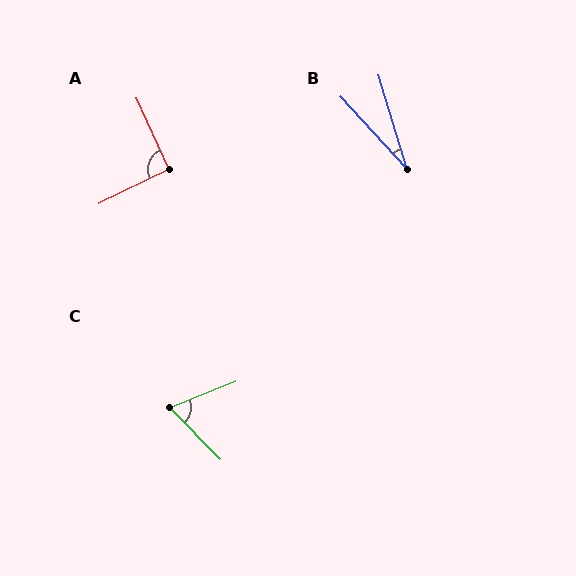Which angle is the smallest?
B, at approximately 26 degrees.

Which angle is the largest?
A, at approximately 92 degrees.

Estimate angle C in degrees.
Approximately 67 degrees.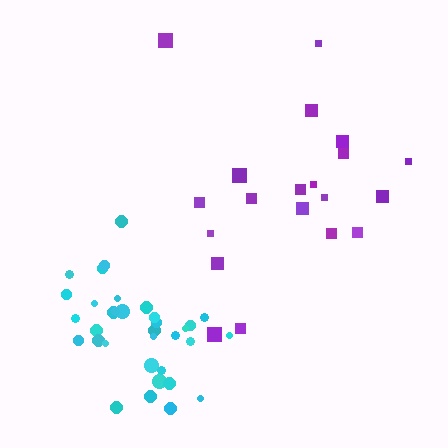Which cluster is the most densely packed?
Cyan.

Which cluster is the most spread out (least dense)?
Purple.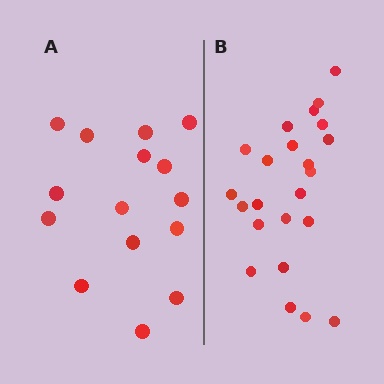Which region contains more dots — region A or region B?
Region B (the right region) has more dots.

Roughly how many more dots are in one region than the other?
Region B has roughly 8 or so more dots than region A.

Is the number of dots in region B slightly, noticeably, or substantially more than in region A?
Region B has substantially more. The ratio is roughly 1.5 to 1.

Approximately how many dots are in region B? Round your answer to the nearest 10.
About 20 dots. (The exact count is 23, which rounds to 20.)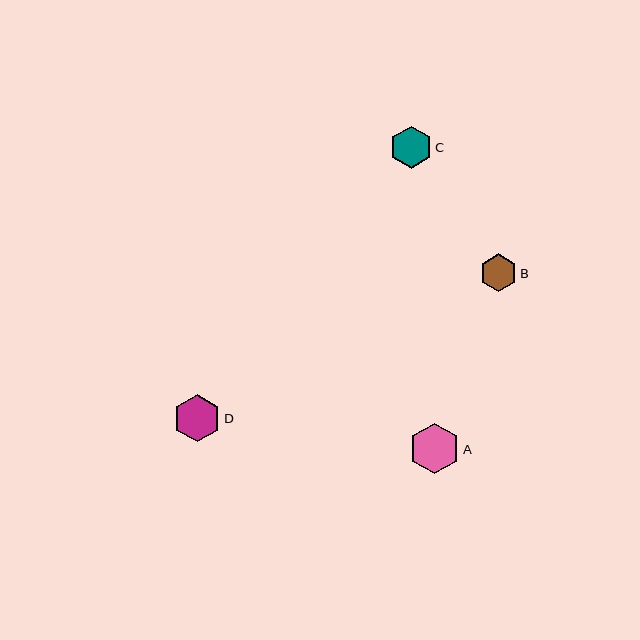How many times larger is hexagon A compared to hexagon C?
Hexagon A is approximately 1.2 times the size of hexagon C.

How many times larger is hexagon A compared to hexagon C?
Hexagon A is approximately 1.2 times the size of hexagon C.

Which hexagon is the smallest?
Hexagon B is the smallest with a size of approximately 38 pixels.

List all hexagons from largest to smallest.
From largest to smallest: A, D, C, B.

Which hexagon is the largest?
Hexagon A is the largest with a size of approximately 50 pixels.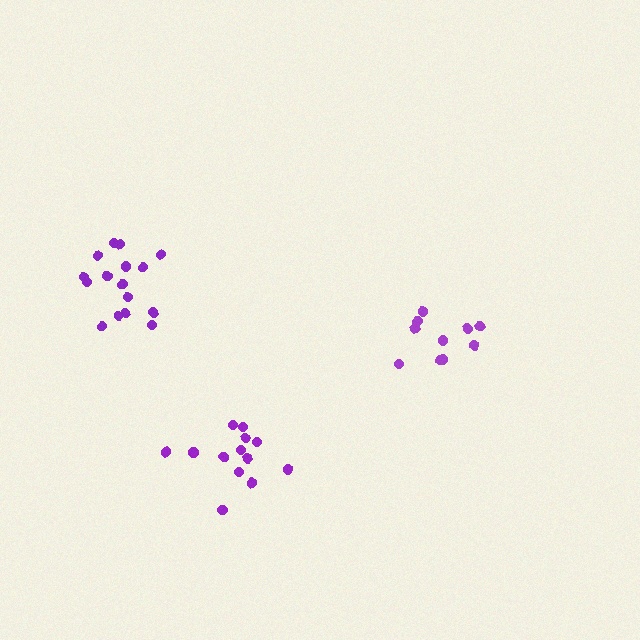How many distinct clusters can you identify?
There are 3 distinct clusters.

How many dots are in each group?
Group 1: 16 dots, Group 2: 13 dots, Group 3: 10 dots (39 total).